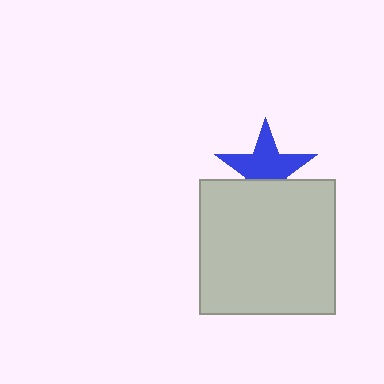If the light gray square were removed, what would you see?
You would see the complete blue star.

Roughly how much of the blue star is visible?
Most of it is visible (roughly 66%).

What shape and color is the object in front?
The object in front is a light gray square.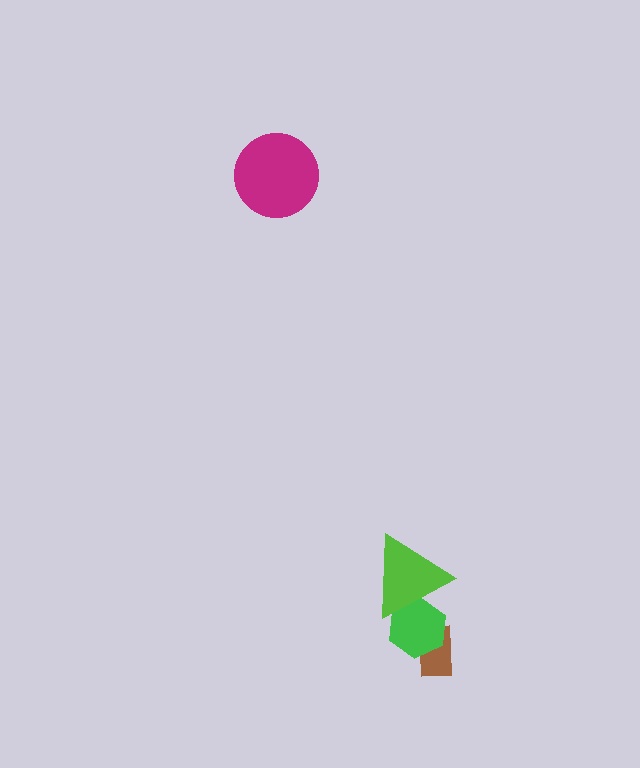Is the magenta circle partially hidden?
No, no other shape covers it.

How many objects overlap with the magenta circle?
0 objects overlap with the magenta circle.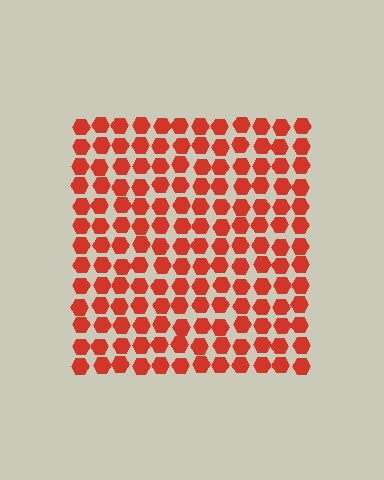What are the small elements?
The small elements are hexagons.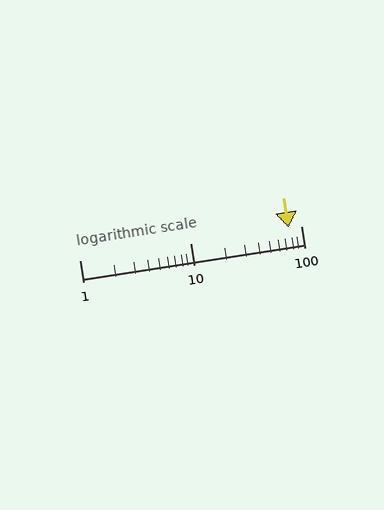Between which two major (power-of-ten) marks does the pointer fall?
The pointer is between 10 and 100.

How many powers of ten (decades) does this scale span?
The scale spans 2 decades, from 1 to 100.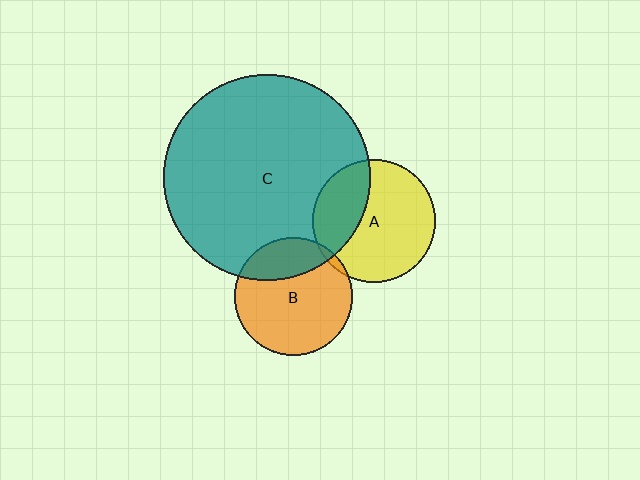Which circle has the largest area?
Circle C (teal).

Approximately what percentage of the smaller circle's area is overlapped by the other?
Approximately 30%.